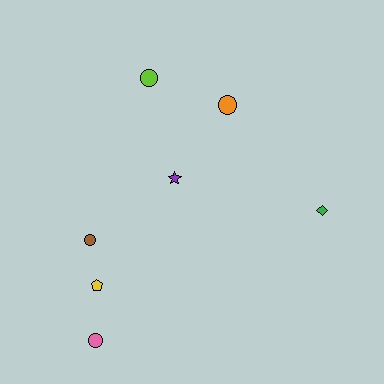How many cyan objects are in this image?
There are no cyan objects.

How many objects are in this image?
There are 7 objects.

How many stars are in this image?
There is 1 star.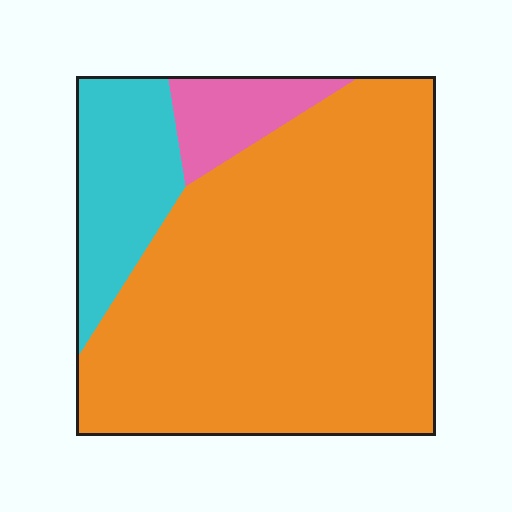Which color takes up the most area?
Orange, at roughly 75%.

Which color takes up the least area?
Pink, at roughly 10%.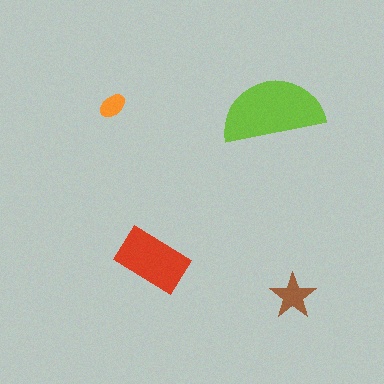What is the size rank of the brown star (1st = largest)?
3rd.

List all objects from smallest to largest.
The orange ellipse, the brown star, the red rectangle, the lime semicircle.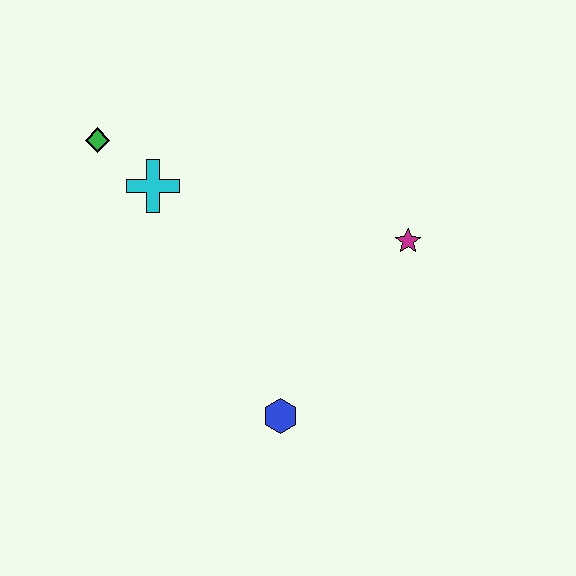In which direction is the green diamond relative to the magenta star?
The green diamond is to the left of the magenta star.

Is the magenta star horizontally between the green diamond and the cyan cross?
No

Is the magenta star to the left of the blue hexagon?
No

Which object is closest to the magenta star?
The blue hexagon is closest to the magenta star.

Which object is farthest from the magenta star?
The green diamond is farthest from the magenta star.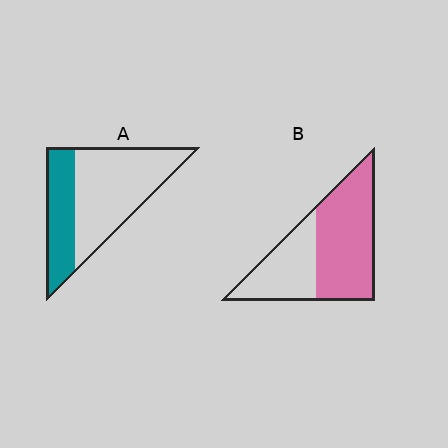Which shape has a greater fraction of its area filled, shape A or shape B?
Shape B.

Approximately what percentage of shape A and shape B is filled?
A is approximately 35% and B is approximately 60%.